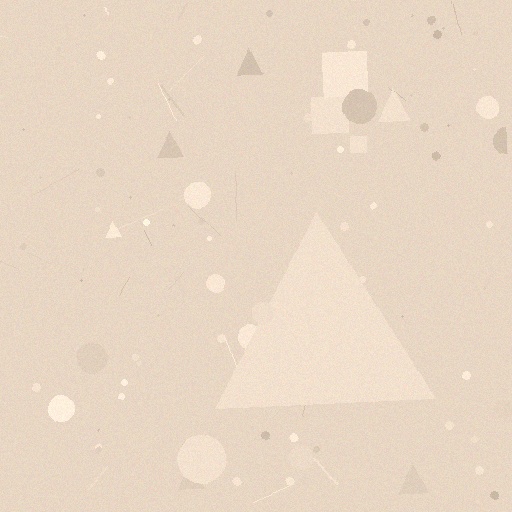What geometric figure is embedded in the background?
A triangle is embedded in the background.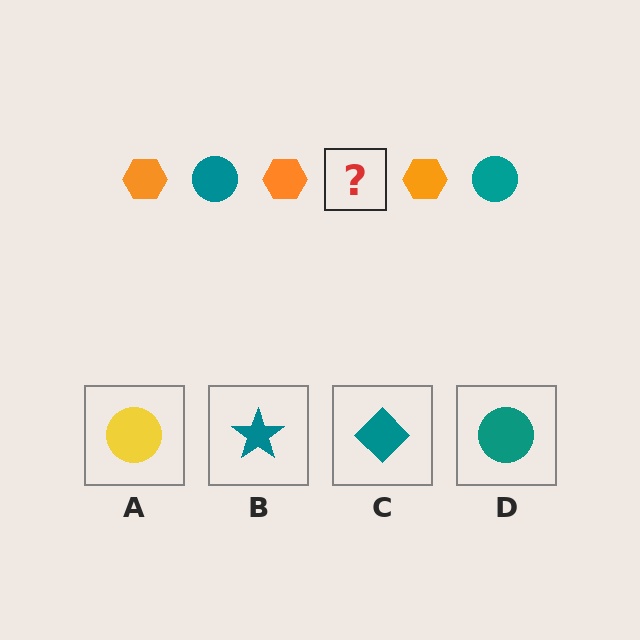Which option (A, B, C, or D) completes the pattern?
D.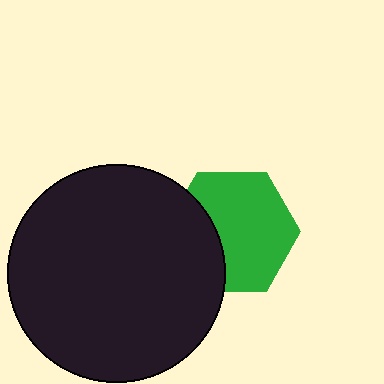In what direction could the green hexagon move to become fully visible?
The green hexagon could move right. That would shift it out from behind the black circle entirely.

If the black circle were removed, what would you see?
You would see the complete green hexagon.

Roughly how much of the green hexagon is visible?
Most of it is visible (roughly 69%).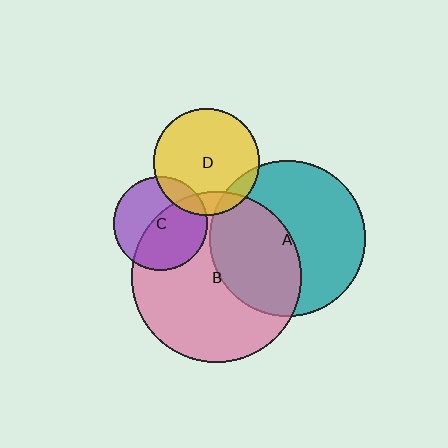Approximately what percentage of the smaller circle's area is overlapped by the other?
Approximately 15%.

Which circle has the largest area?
Circle B (pink).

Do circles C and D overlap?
Yes.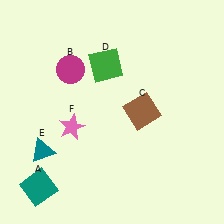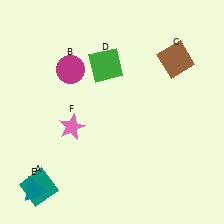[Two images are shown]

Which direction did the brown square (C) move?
The brown square (C) moved up.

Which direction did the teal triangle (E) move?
The teal triangle (E) moved down.